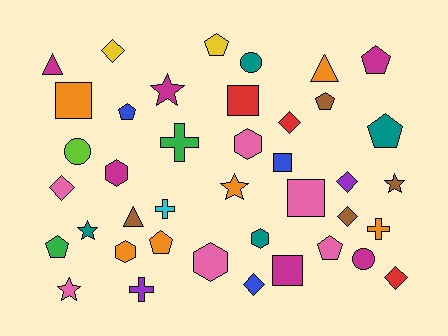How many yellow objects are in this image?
There are 2 yellow objects.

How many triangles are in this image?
There are 3 triangles.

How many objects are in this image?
There are 40 objects.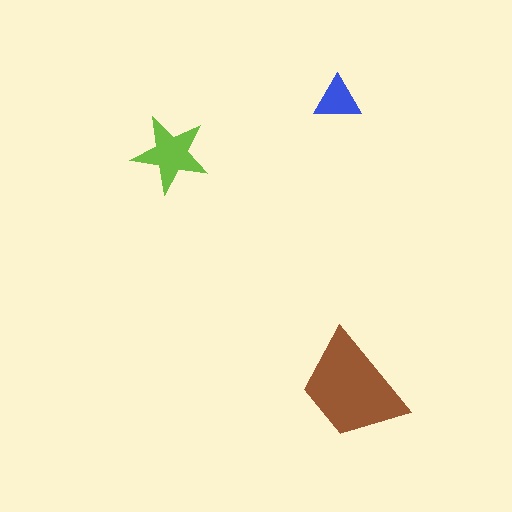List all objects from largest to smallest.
The brown trapezoid, the lime star, the blue triangle.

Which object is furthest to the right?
The brown trapezoid is rightmost.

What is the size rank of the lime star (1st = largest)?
2nd.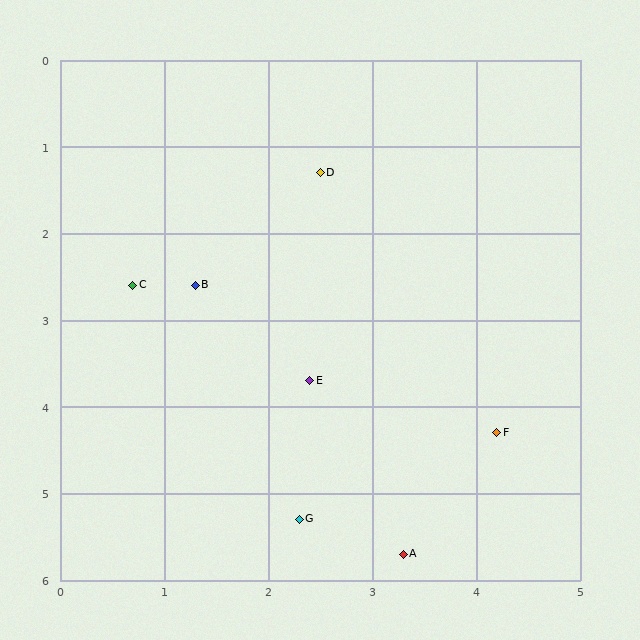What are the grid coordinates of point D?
Point D is at approximately (2.5, 1.3).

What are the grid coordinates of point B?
Point B is at approximately (1.3, 2.6).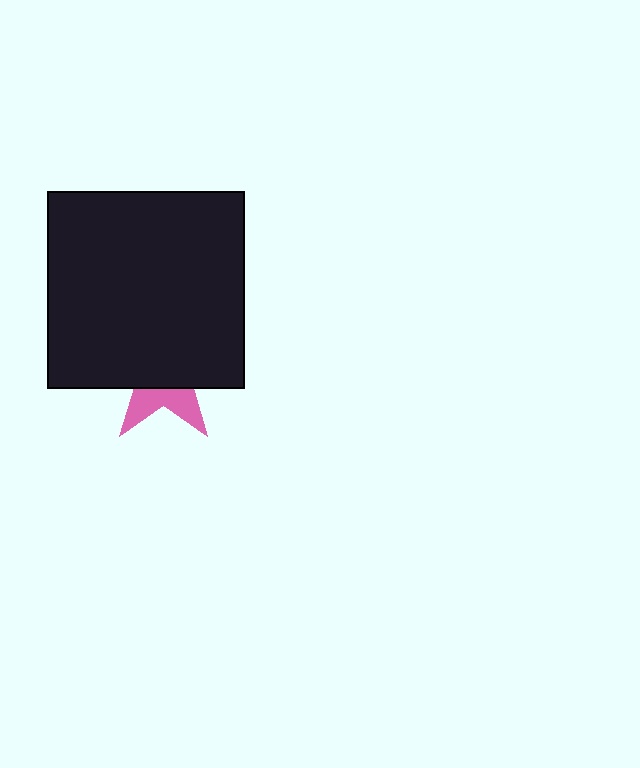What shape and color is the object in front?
The object in front is a black square.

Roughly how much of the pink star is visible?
A small part of it is visible (roughly 32%).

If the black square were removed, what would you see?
You would see the complete pink star.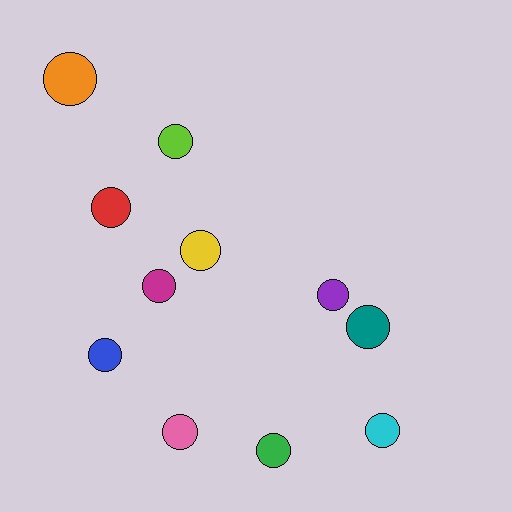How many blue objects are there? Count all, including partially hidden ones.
There is 1 blue object.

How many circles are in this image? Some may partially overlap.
There are 11 circles.